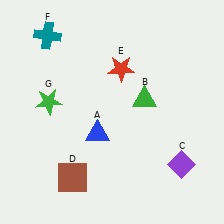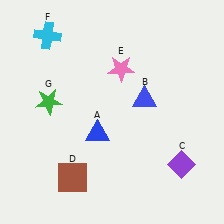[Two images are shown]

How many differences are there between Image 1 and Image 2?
There are 3 differences between the two images.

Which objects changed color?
B changed from green to blue. E changed from red to pink. F changed from teal to cyan.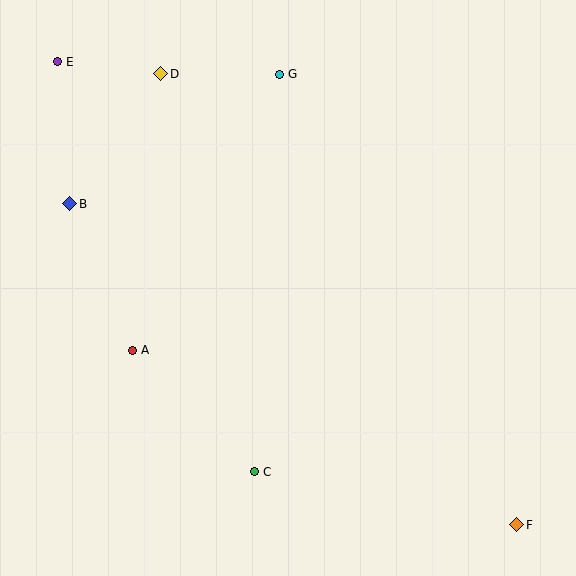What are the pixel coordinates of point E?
Point E is at (57, 62).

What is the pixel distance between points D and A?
The distance between D and A is 278 pixels.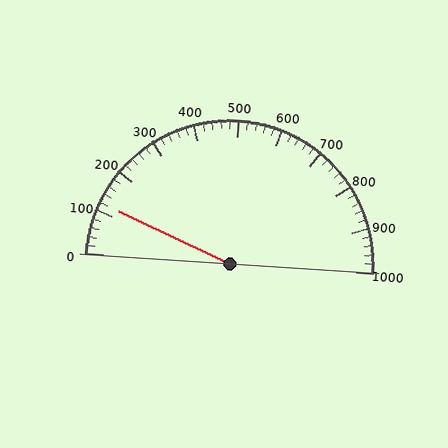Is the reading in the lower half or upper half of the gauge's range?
The reading is in the lower half of the range (0 to 1000).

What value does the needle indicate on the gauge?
The needle indicates approximately 120.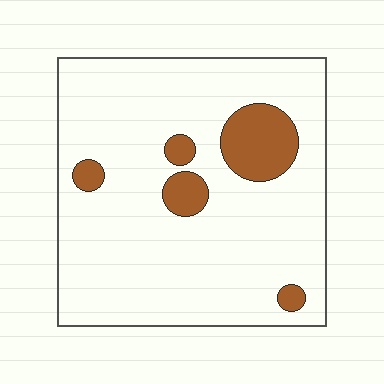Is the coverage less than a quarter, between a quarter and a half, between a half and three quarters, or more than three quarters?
Less than a quarter.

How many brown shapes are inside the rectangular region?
5.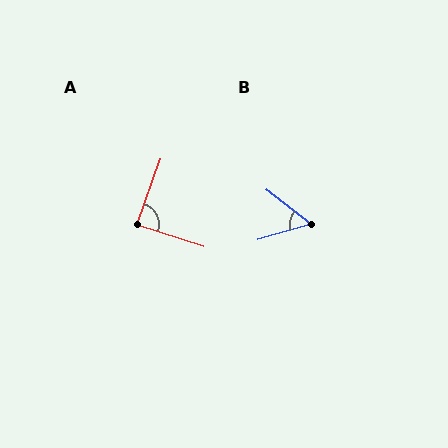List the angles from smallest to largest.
B (54°), A (88°).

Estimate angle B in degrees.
Approximately 54 degrees.